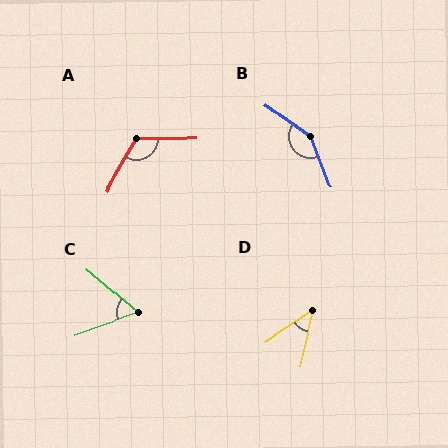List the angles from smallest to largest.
D (42°), C (59°), A (120°), B (147°).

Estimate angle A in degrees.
Approximately 120 degrees.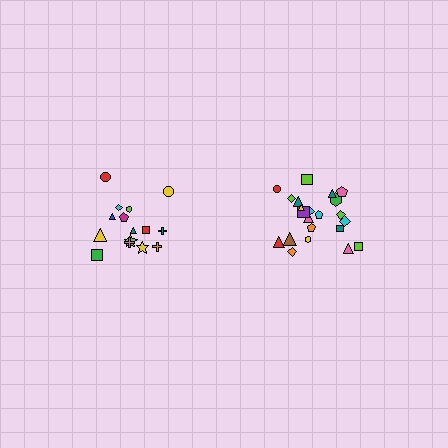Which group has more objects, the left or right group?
The right group.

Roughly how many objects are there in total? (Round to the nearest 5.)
Roughly 35 objects in total.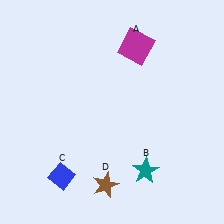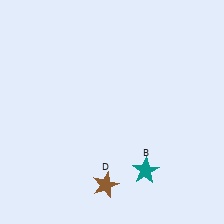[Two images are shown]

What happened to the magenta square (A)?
The magenta square (A) was removed in Image 2. It was in the top-right area of Image 1.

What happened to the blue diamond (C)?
The blue diamond (C) was removed in Image 2. It was in the bottom-left area of Image 1.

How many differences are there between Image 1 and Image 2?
There are 2 differences between the two images.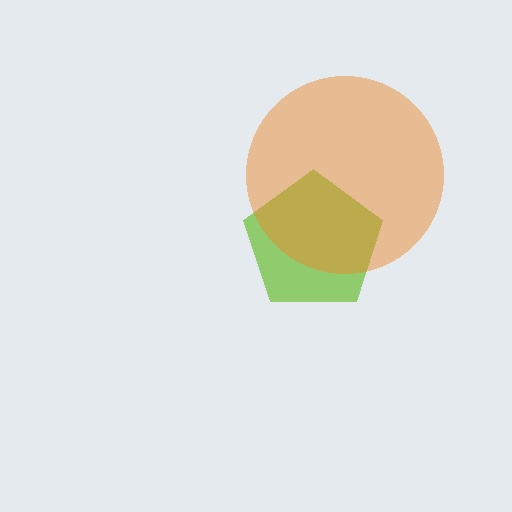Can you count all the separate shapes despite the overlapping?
Yes, there are 2 separate shapes.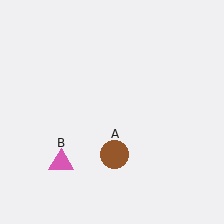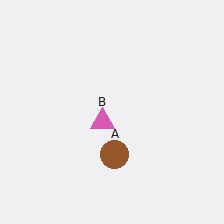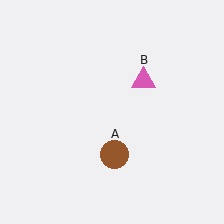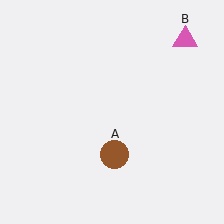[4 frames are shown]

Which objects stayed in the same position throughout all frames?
Brown circle (object A) remained stationary.